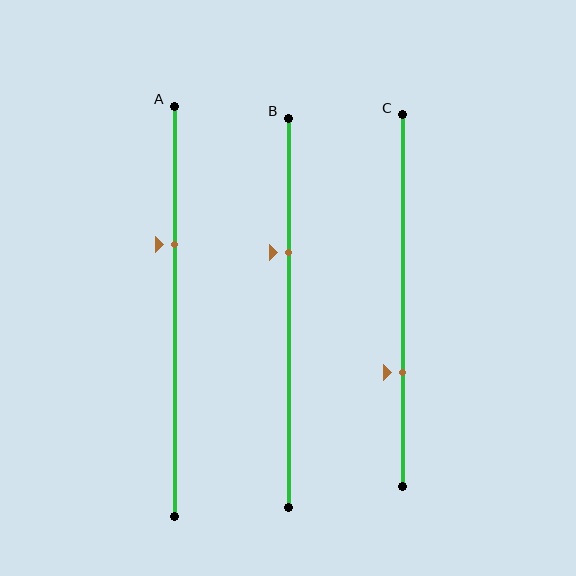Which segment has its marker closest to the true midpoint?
Segment B has its marker closest to the true midpoint.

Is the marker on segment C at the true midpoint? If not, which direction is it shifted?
No, the marker on segment C is shifted downward by about 19% of the segment length.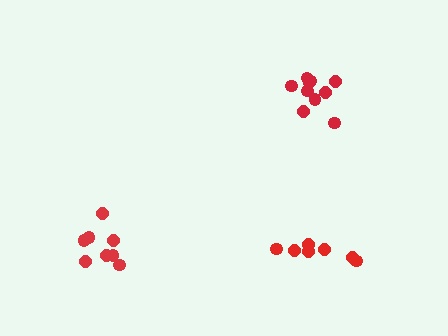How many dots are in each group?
Group 1: 10 dots, Group 2: 8 dots, Group 3: 7 dots (25 total).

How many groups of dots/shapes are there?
There are 3 groups.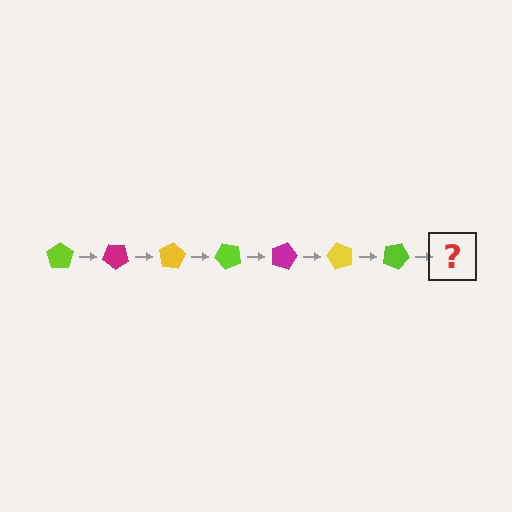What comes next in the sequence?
The next element should be a magenta pentagon, rotated 280 degrees from the start.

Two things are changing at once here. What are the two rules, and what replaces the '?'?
The two rules are that it rotates 40 degrees each step and the color cycles through lime, magenta, and yellow. The '?' should be a magenta pentagon, rotated 280 degrees from the start.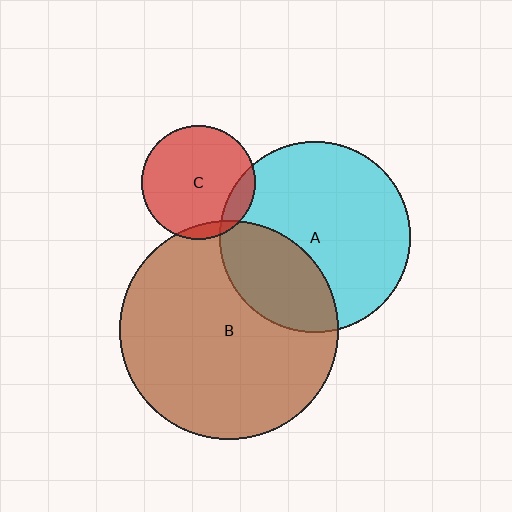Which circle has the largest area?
Circle B (brown).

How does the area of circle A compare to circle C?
Approximately 2.8 times.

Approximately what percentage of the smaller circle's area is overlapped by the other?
Approximately 30%.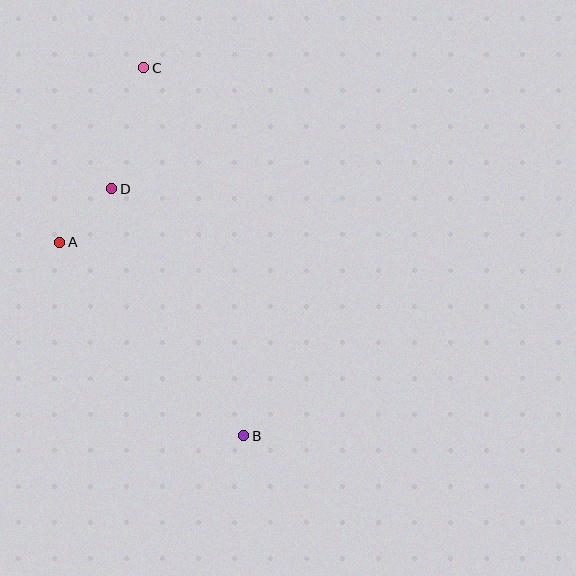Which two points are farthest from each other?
Points B and C are farthest from each other.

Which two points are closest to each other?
Points A and D are closest to each other.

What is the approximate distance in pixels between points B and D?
The distance between B and D is approximately 280 pixels.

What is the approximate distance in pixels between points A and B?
The distance between A and B is approximately 267 pixels.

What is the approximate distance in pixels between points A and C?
The distance between A and C is approximately 194 pixels.